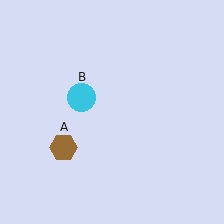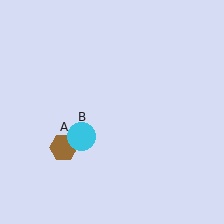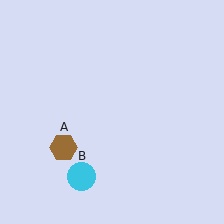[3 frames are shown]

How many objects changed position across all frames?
1 object changed position: cyan circle (object B).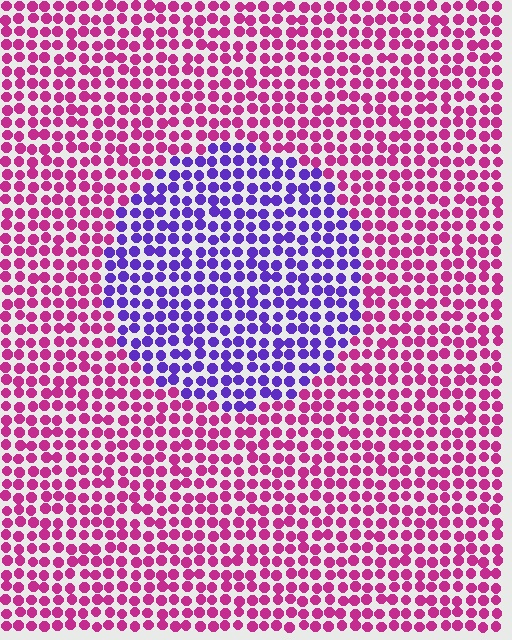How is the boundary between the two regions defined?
The boundary is defined purely by a slight shift in hue (about 62 degrees). Spacing, size, and orientation are identical on both sides.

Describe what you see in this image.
The image is filled with small magenta elements in a uniform arrangement. A circle-shaped region is visible where the elements are tinted to a slightly different hue, forming a subtle color boundary.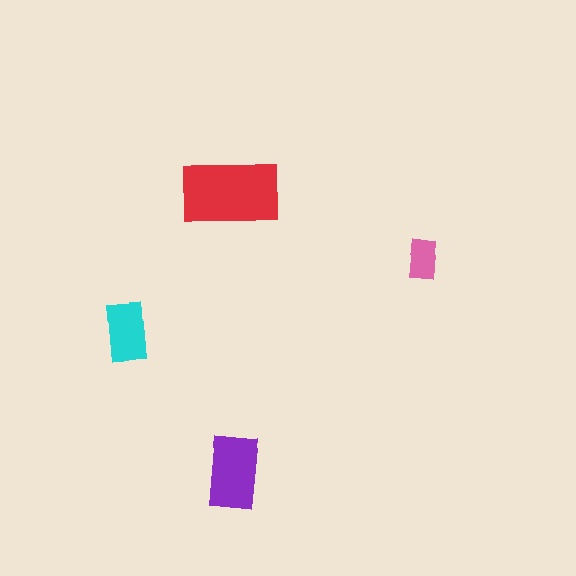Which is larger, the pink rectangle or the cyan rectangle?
The cyan one.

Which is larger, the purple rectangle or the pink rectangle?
The purple one.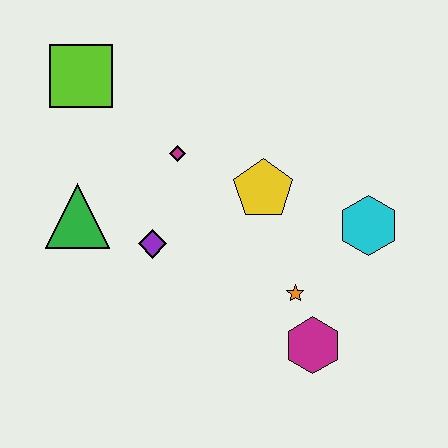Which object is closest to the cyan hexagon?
The orange star is closest to the cyan hexagon.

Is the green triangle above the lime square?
No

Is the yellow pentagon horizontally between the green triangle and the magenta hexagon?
Yes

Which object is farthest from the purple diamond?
The cyan hexagon is farthest from the purple diamond.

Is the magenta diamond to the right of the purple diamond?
Yes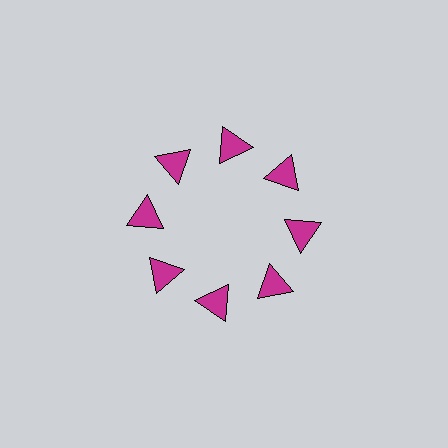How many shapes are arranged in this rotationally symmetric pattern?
There are 8 shapes, arranged in 8 groups of 1.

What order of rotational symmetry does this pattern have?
This pattern has 8-fold rotational symmetry.